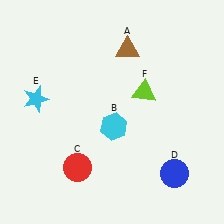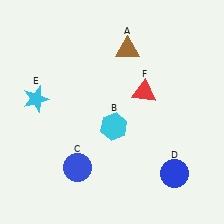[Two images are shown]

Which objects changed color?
C changed from red to blue. F changed from lime to red.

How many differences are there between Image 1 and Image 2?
There are 2 differences between the two images.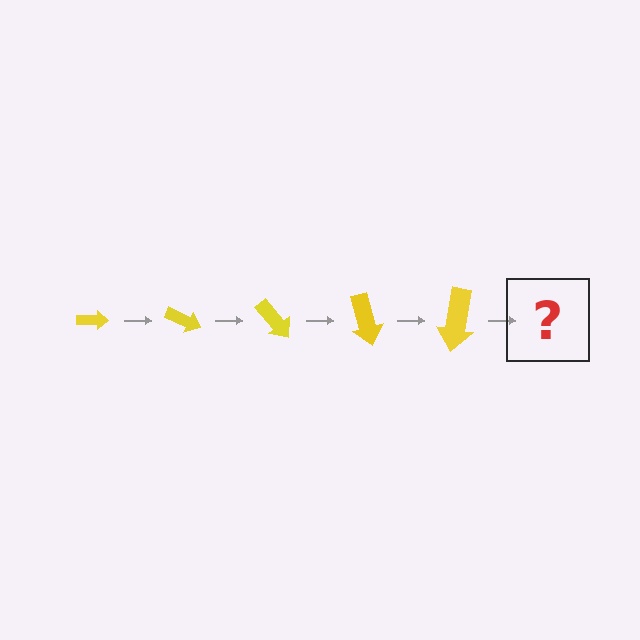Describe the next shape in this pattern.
It should be an arrow, larger than the previous one and rotated 125 degrees from the start.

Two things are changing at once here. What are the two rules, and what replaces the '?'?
The two rules are that the arrow grows larger each step and it rotates 25 degrees each step. The '?' should be an arrow, larger than the previous one and rotated 125 degrees from the start.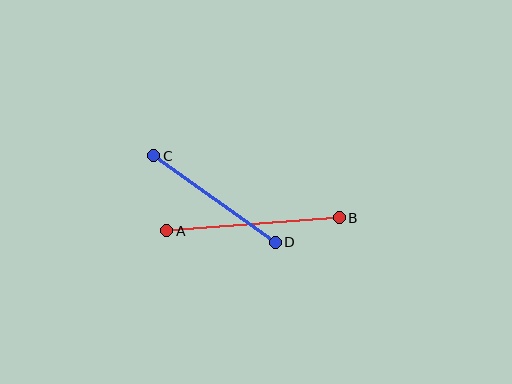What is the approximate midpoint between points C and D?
The midpoint is at approximately (214, 199) pixels.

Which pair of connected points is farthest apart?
Points A and B are farthest apart.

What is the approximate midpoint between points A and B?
The midpoint is at approximately (253, 224) pixels.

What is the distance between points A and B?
The distance is approximately 173 pixels.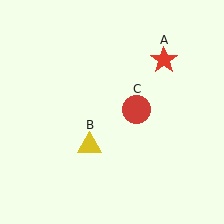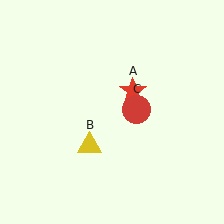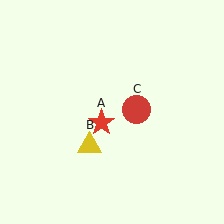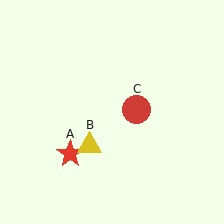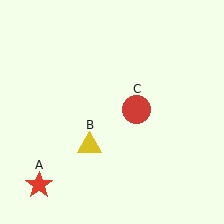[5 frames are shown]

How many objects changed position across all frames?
1 object changed position: red star (object A).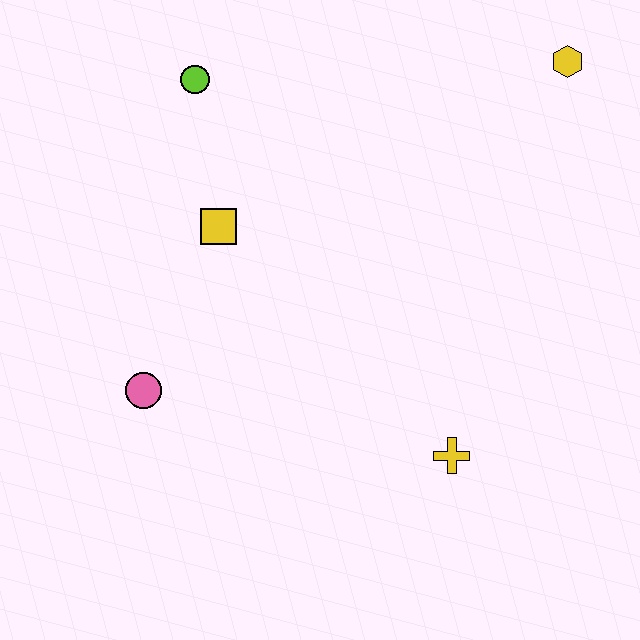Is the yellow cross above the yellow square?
No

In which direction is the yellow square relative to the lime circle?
The yellow square is below the lime circle.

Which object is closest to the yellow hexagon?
The lime circle is closest to the yellow hexagon.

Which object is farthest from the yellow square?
The yellow hexagon is farthest from the yellow square.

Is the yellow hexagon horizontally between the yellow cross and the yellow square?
No